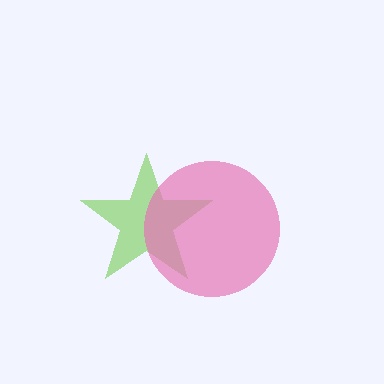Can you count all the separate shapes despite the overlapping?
Yes, there are 2 separate shapes.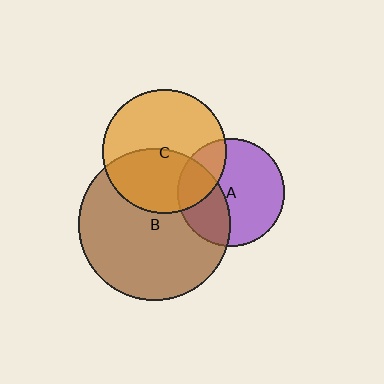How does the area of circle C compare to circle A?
Approximately 1.3 times.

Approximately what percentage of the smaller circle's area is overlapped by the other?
Approximately 35%.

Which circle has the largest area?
Circle B (brown).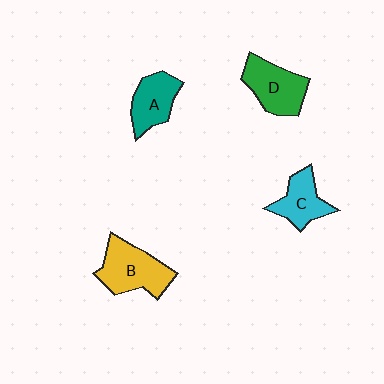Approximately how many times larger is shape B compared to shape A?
Approximately 1.4 times.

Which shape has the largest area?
Shape B (yellow).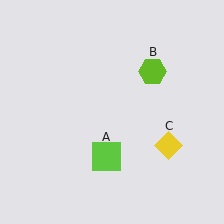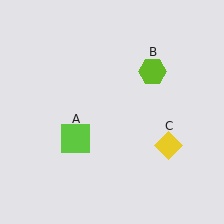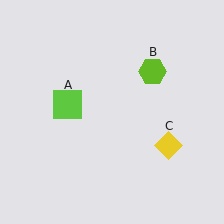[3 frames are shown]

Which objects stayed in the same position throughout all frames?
Lime hexagon (object B) and yellow diamond (object C) remained stationary.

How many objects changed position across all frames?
1 object changed position: lime square (object A).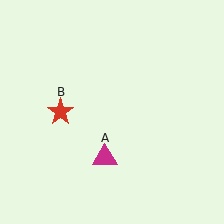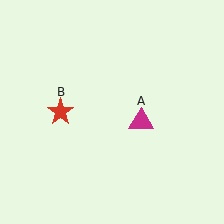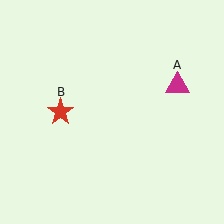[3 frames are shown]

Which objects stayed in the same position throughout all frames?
Red star (object B) remained stationary.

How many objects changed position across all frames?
1 object changed position: magenta triangle (object A).